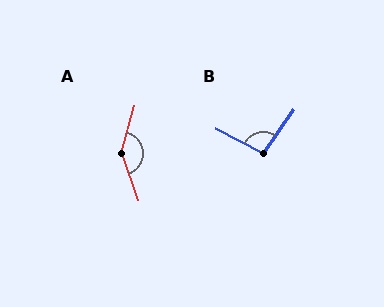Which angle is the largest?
A, at approximately 145 degrees.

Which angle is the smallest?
B, at approximately 96 degrees.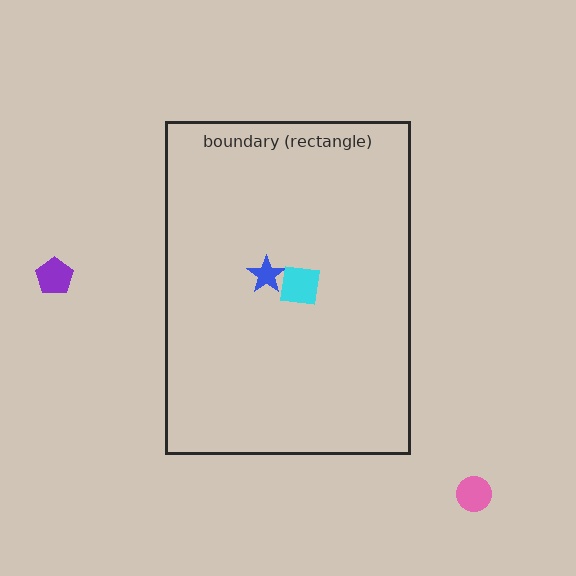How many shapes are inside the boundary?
2 inside, 2 outside.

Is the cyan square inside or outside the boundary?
Inside.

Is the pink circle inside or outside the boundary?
Outside.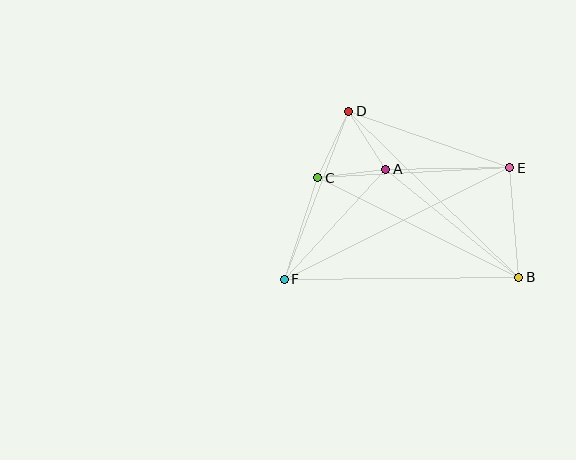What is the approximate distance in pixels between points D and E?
The distance between D and E is approximately 171 pixels.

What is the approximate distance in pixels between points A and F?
The distance between A and F is approximately 150 pixels.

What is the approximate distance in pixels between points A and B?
The distance between A and B is approximately 171 pixels.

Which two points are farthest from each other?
Points E and F are farthest from each other.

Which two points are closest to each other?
Points A and C are closest to each other.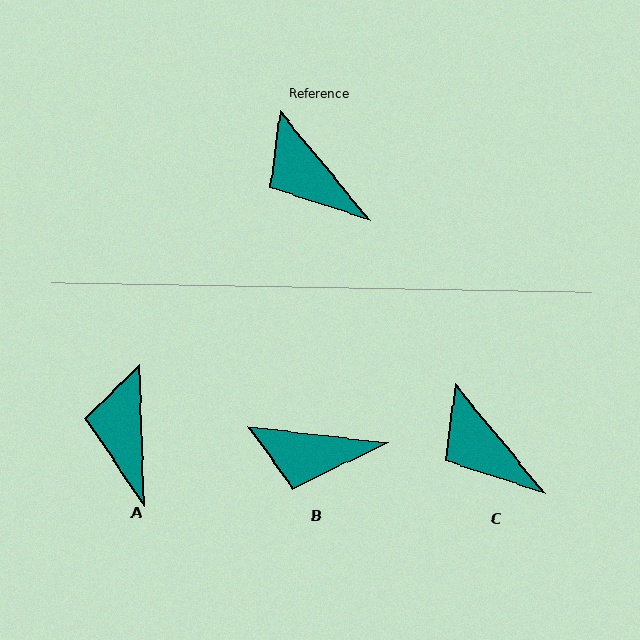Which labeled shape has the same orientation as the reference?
C.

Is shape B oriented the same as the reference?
No, it is off by about 44 degrees.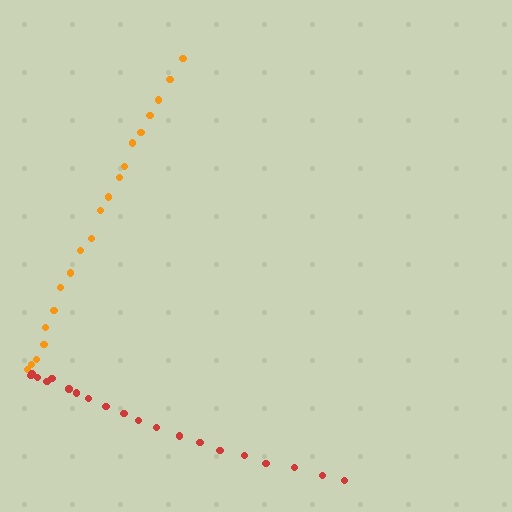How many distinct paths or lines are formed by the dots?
There are 2 distinct paths.